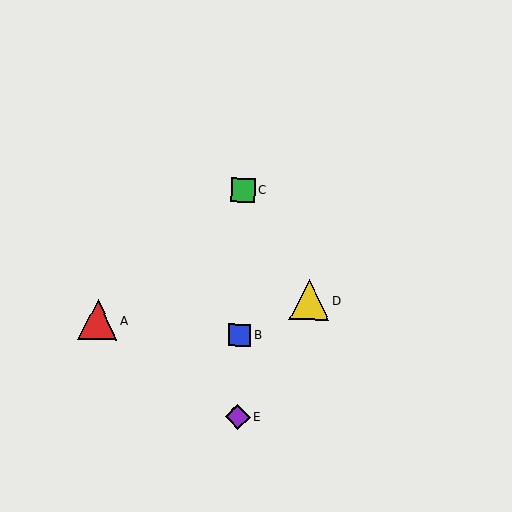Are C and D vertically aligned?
No, C is at x≈243 and D is at x≈309.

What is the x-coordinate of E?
Object E is at x≈238.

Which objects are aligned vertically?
Objects B, C, E are aligned vertically.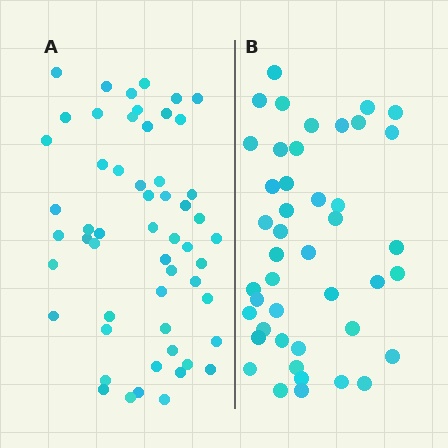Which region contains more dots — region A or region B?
Region A (the left region) has more dots.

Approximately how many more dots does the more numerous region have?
Region A has roughly 12 or so more dots than region B.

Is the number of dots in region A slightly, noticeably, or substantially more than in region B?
Region A has noticeably more, but not dramatically so. The ratio is roughly 1.2 to 1.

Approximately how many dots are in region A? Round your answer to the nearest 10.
About 60 dots. (The exact count is 55, which rounds to 60.)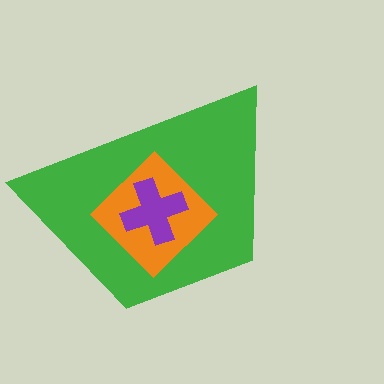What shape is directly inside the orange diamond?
The purple cross.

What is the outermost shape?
The green trapezoid.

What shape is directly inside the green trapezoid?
The orange diamond.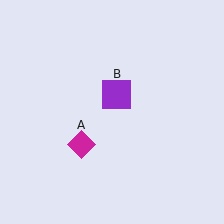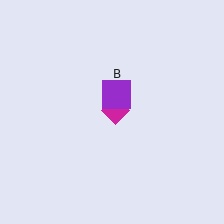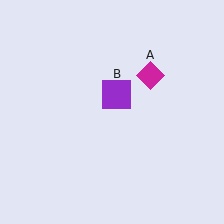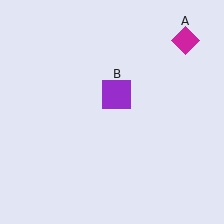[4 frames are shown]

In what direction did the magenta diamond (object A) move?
The magenta diamond (object A) moved up and to the right.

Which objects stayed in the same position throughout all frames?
Purple square (object B) remained stationary.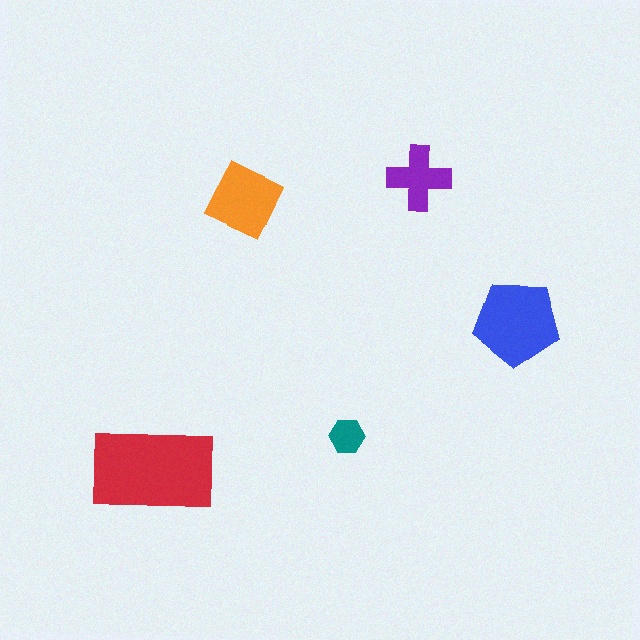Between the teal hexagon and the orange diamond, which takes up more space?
The orange diamond.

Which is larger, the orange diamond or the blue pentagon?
The blue pentagon.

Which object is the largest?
The red rectangle.